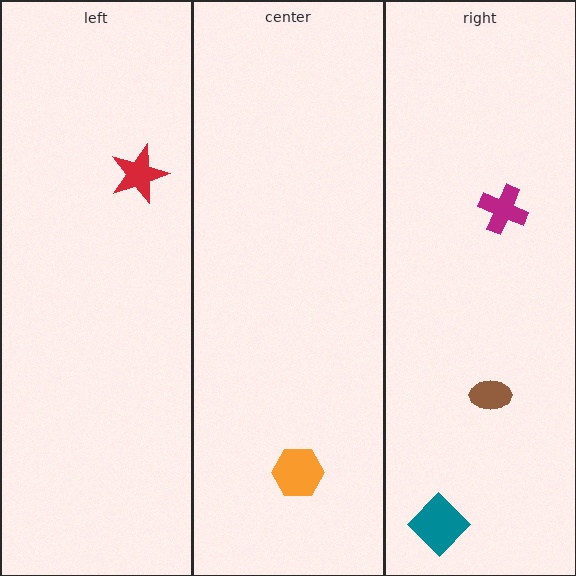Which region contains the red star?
The left region.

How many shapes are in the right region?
3.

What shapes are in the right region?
The magenta cross, the teal diamond, the brown ellipse.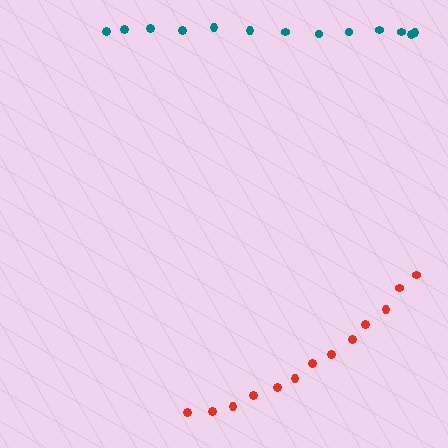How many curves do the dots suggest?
There are 2 distinct paths.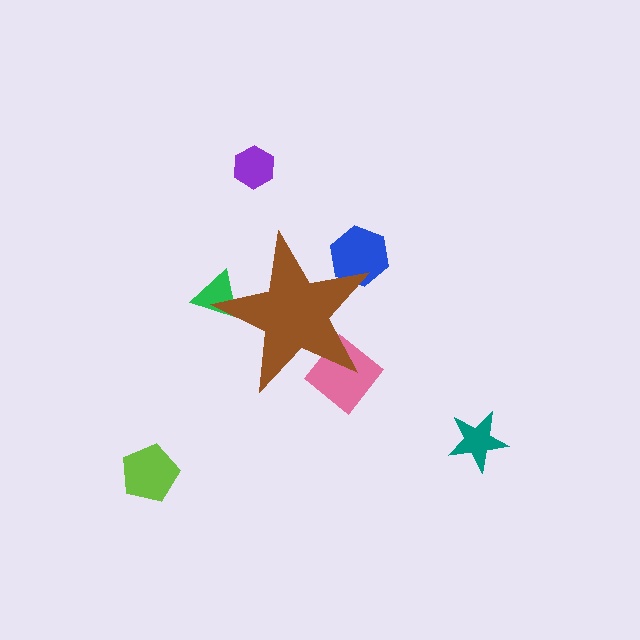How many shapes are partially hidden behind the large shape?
3 shapes are partially hidden.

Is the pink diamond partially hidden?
Yes, the pink diamond is partially hidden behind the brown star.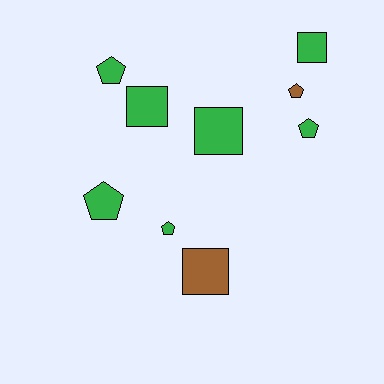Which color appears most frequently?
Green, with 7 objects.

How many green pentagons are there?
There are 4 green pentagons.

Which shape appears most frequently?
Pentagon, with 5 objects.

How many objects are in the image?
There are 9 objects.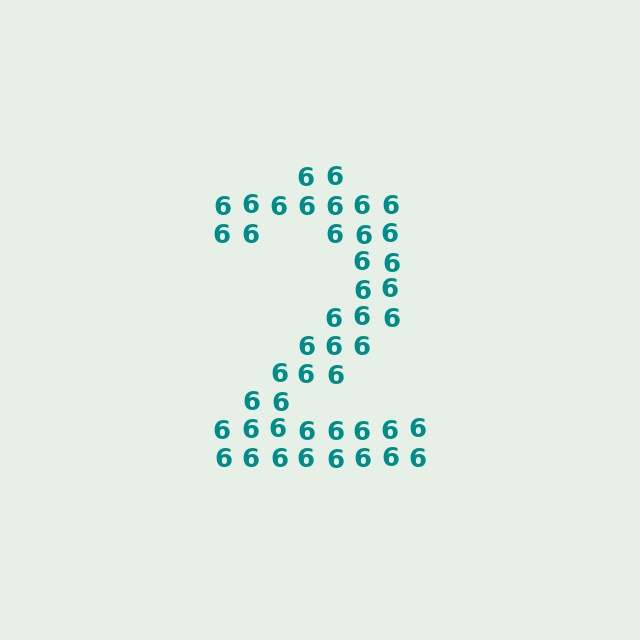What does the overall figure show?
The overall figure shows the digit 2.